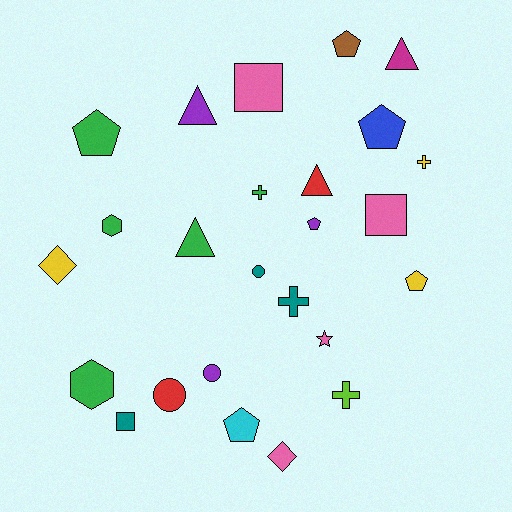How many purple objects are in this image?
There are 3 purple objects.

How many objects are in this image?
There are 25 objects.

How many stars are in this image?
There is 1 star.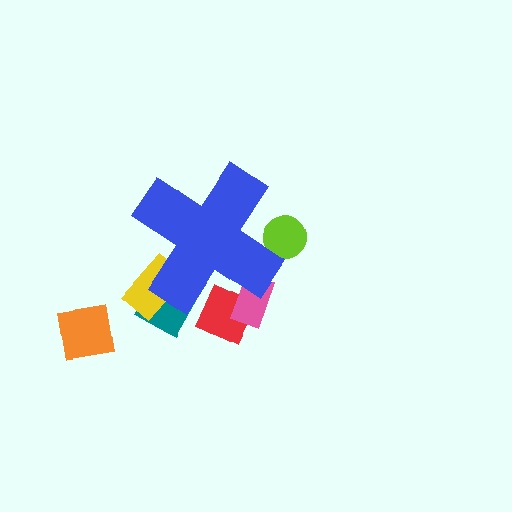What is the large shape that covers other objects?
A blue cross.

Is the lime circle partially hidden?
Yes, the lime circle is partially hidden behind the blue cross.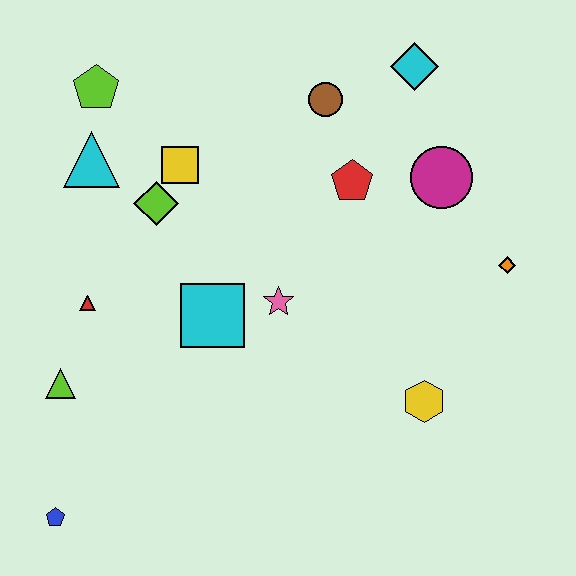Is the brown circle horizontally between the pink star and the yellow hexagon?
Yes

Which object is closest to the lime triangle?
The red triangle is closest to the lime triangle.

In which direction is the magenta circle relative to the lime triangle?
The magenta circle is to the right of the lime triangle.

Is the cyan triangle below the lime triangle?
No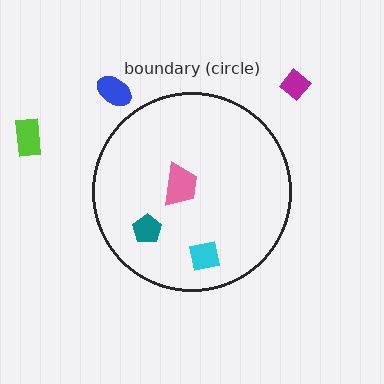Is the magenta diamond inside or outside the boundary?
Outside.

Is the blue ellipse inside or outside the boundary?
Outside.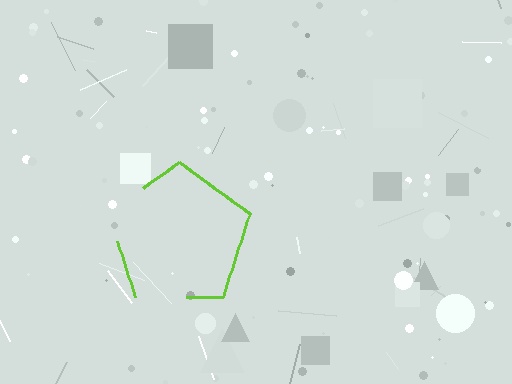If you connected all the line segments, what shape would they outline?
They would outline a pentagon.